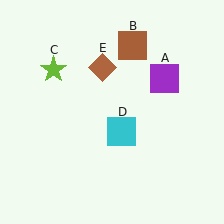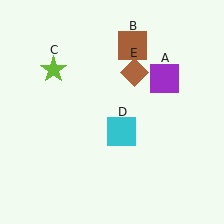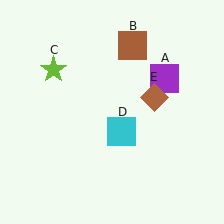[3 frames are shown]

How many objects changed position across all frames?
1 object changed position: brown diamond (object E).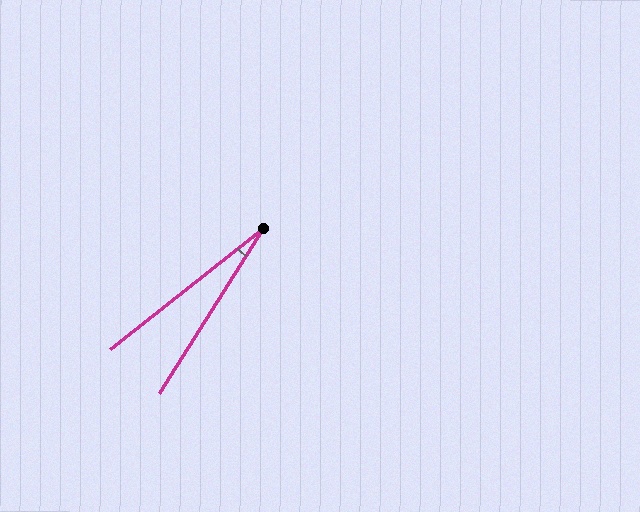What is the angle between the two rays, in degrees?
Approximately 20 degrees.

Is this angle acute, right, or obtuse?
It is acute.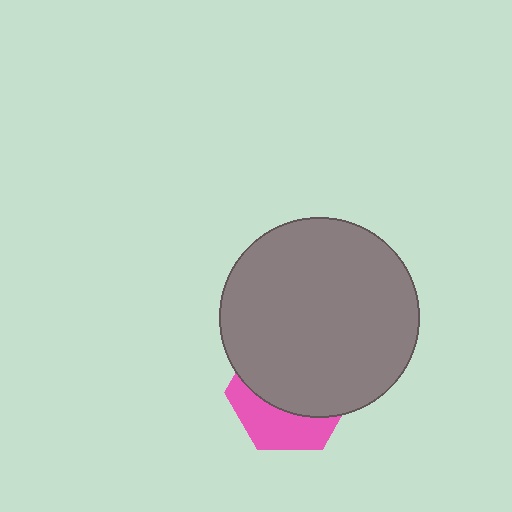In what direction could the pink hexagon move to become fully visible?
The pink hexagon could move down. That would shift it out from behind the gray circle entirely.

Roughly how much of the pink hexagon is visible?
A small part of it is visible (roughly 36%).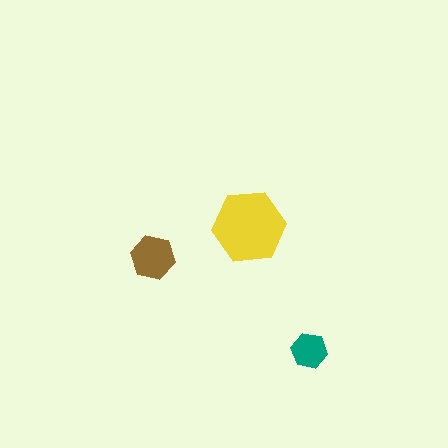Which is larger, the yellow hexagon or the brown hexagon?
The yellow one.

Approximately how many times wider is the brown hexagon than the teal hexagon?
About 1.5 times wider.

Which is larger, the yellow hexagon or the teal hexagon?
The yellow one.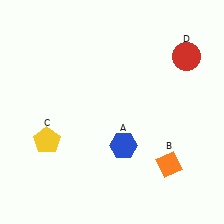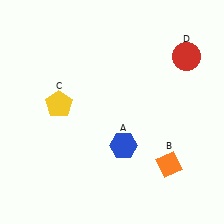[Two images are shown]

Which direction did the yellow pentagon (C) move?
The yellow pentagon (C) moved up.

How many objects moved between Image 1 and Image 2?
1 object moved between the two images.